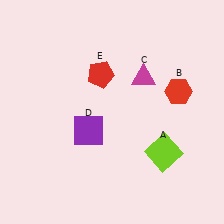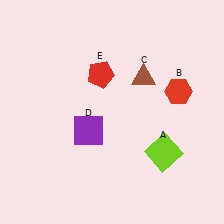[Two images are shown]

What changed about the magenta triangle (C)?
In Image 1, C is magenta. In Image 2, it changed to brown.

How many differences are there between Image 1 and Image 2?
There is 1 difference between the two images.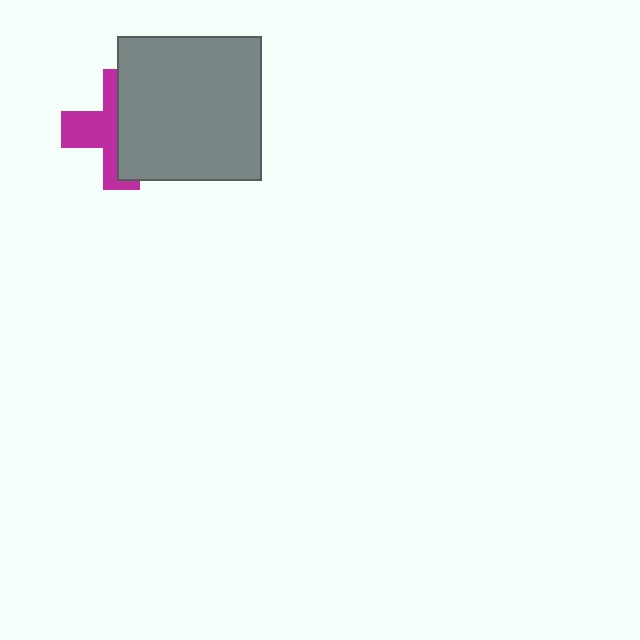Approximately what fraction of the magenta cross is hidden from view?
Roughly 54% of the magenta cross is hidden behind the gray square.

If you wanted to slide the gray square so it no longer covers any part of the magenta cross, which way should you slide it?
Slide it right — that is the most direct way to separate the two shapes.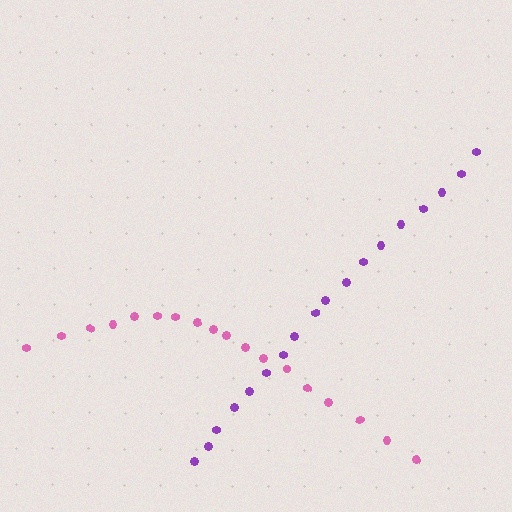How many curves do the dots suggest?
There are 2 distinct paths.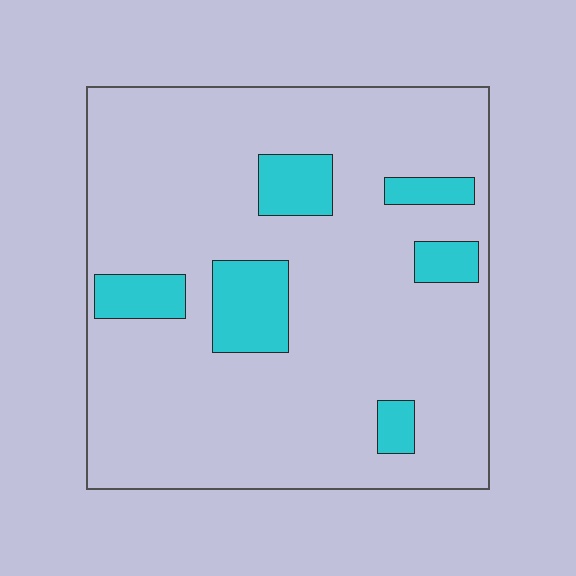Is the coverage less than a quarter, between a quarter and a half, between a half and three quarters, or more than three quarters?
Less than a quarter.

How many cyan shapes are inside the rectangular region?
6.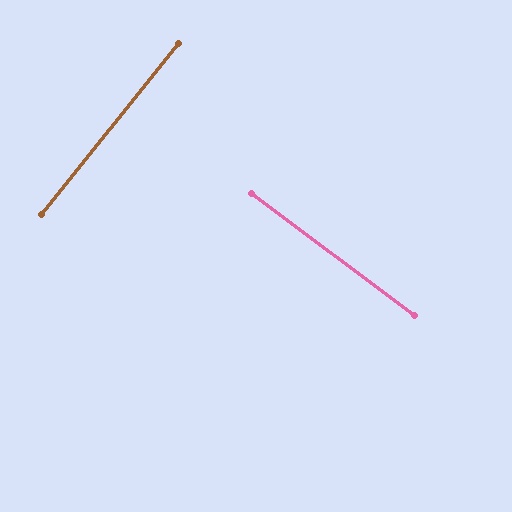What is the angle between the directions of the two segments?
Approximately 88 degrees.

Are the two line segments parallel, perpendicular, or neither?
Perpendicular — they meet at approximately 88°.